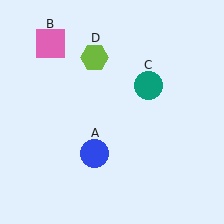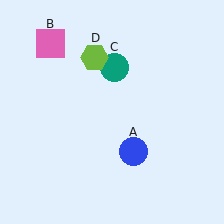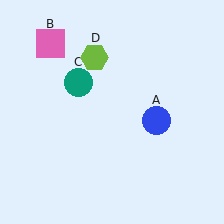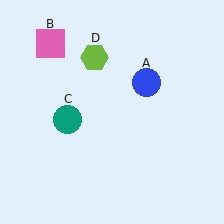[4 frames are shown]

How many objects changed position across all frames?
2 objects changed position: blue circle (object A), teal circle (object C).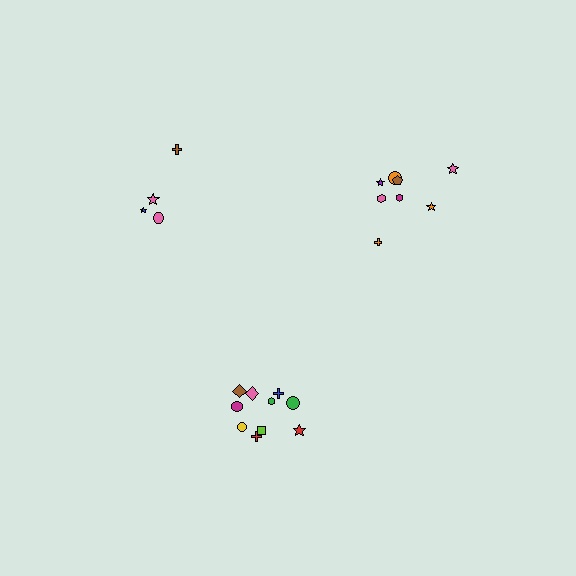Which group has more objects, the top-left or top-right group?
The top-right group.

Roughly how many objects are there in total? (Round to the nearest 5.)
Roughly 20 objects in total.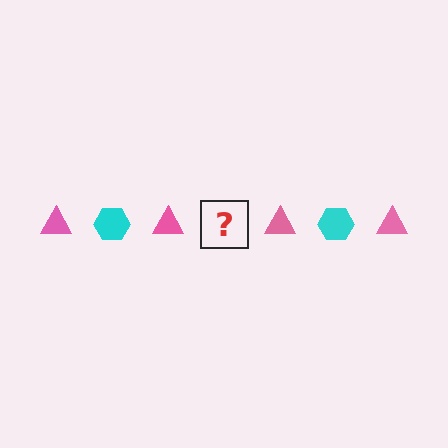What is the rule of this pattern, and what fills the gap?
The rule is that the pattern alternates between pink triangle and cyan hexagon. The gap should be filled with a cyan hexagon.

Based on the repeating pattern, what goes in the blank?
The blank should be a cyan hexagon.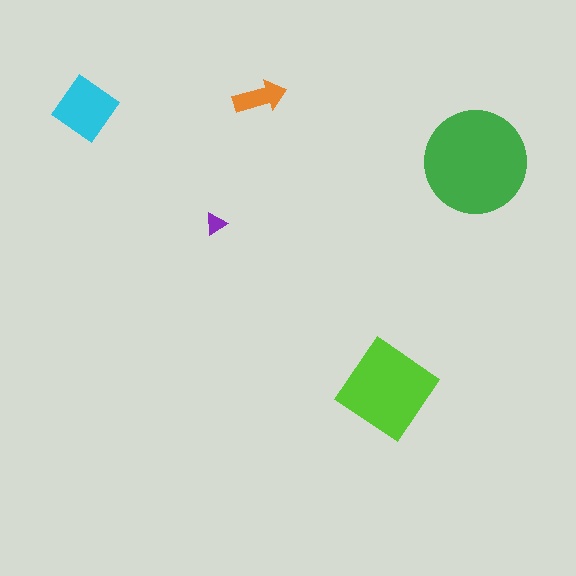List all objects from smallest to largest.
The purple triangle, the orange arrow, the cyan diamond, the lime diamond, the green circle.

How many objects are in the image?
There are 5 objects in the image.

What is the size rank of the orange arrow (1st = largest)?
4th.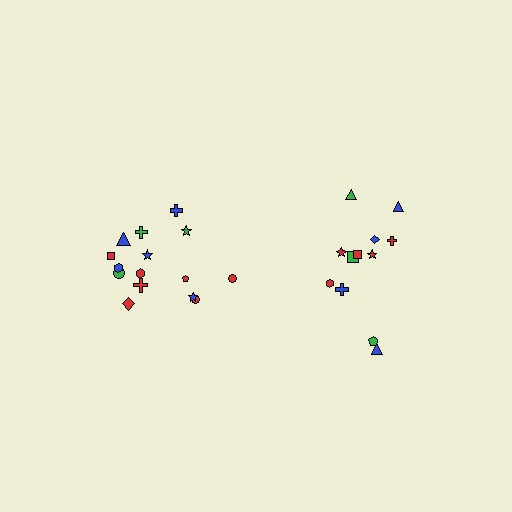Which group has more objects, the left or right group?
The left group.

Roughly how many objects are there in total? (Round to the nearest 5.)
Roughly 25 objects in total.